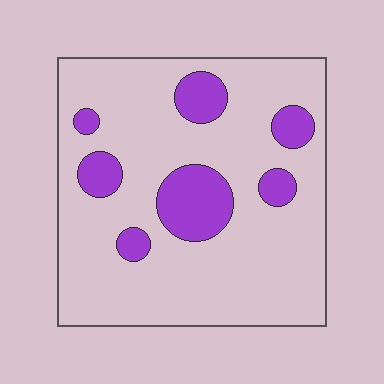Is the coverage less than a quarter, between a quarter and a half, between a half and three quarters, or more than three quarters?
Less than a quarter.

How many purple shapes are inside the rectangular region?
7.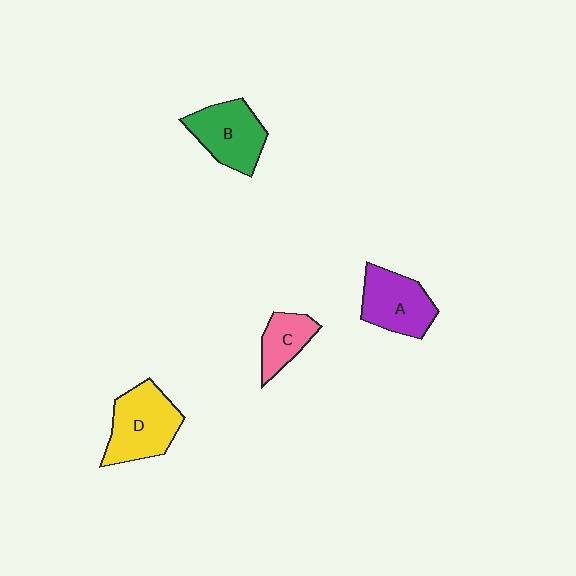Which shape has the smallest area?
Shape C (pink).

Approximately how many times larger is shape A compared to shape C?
Approximately 1.5 times.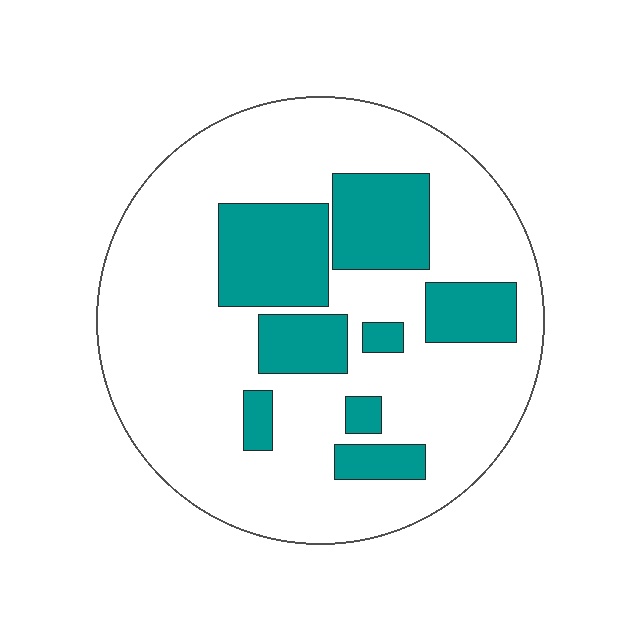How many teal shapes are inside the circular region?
8.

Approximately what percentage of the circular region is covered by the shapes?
Approximately 25%.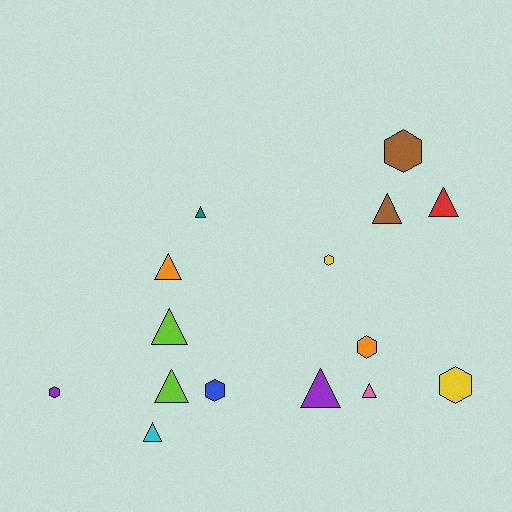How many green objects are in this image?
There are no green objects.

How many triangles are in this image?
There are 9 triangles.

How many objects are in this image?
There are 15 objects.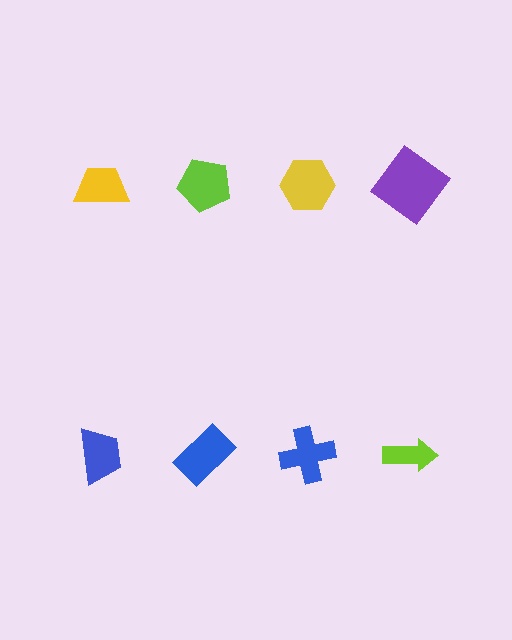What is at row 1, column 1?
A yellow trapezoid.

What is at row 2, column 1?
A blue trapezoid.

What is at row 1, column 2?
A lime pentagon.